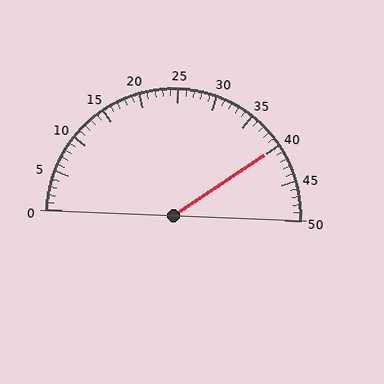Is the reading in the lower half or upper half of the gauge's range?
The reading is in the upper half of the range (0 to 50).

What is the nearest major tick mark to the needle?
The nearest major tick mark is 40.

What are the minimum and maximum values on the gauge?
The gauge ranges from 0 to 50.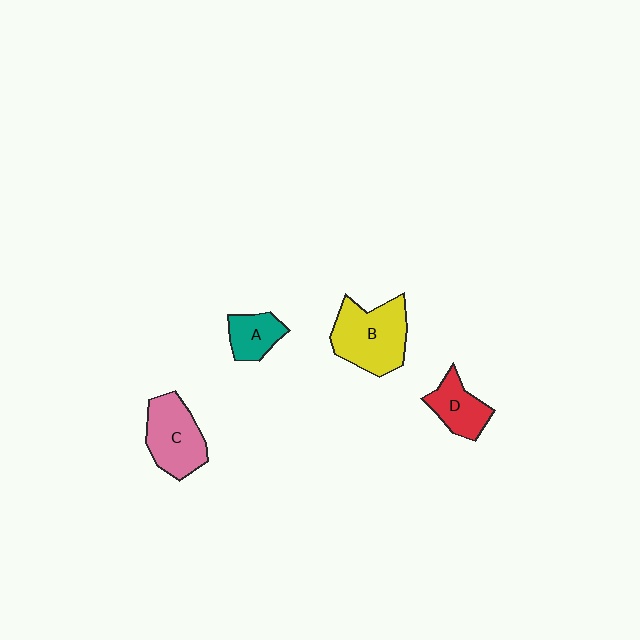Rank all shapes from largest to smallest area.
From largest to smallest: B (yellow), C (pink), D (red), A (teal).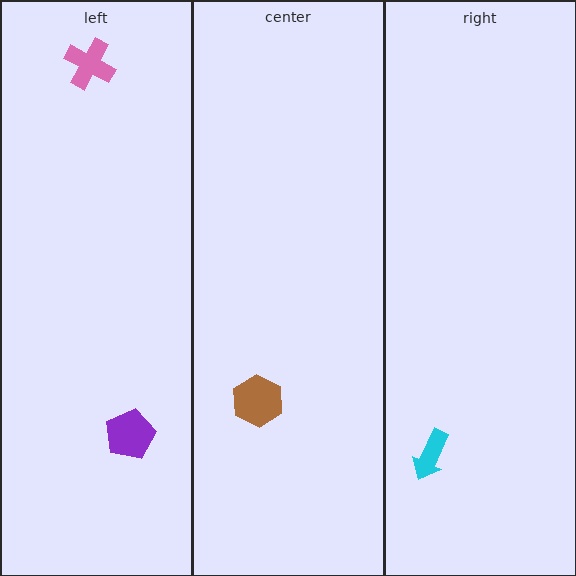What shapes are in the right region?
The cyan arrow.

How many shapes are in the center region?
1.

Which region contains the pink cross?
The left region.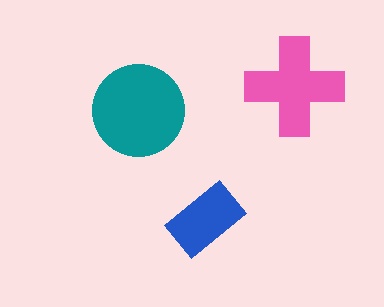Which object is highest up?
The pink cross is topmost.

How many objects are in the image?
There are 3 objects in the image.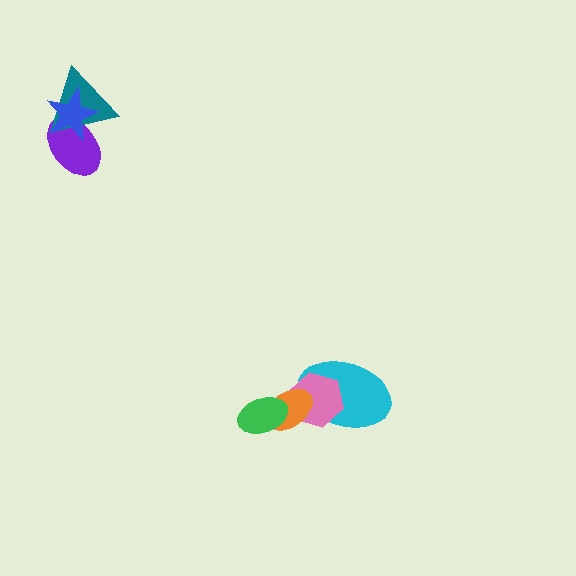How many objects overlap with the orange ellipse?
3 objects overlap with the orange ellipse.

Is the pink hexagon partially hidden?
Yes, it is partially covered by another shape.